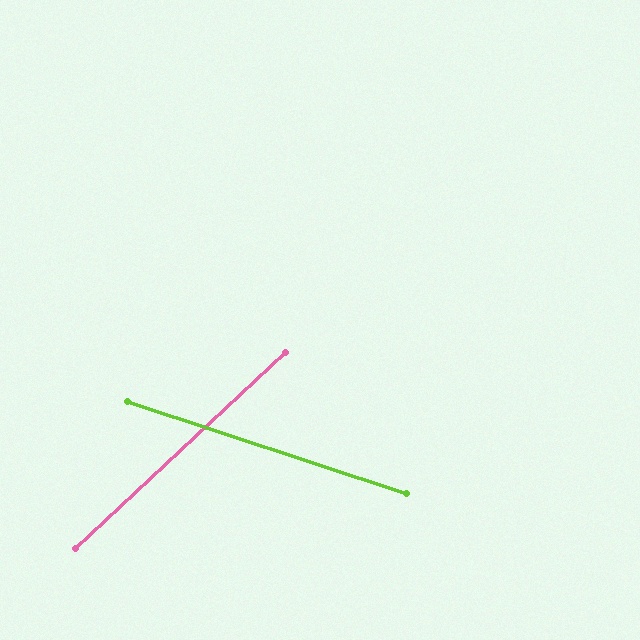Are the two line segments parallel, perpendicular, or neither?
Neither parallel nor perpendicular — they differ by about 61°.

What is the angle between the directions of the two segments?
Approximately 61 degrees.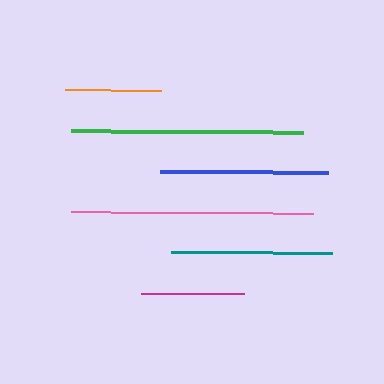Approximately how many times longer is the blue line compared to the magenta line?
The blue line is approximately 1.6 times the length of the magenta line.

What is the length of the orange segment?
The orange segment is approximately 95 pixels long.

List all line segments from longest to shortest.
From longest to shortest: pink, green, blue, teal, magenta, orange.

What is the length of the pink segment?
The pink segment is approximately 242 pixels long.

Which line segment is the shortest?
The orange line is the shortest at approximately 95 pixels.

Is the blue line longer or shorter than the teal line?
The blue line is longer than the teal line.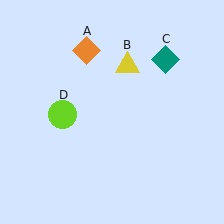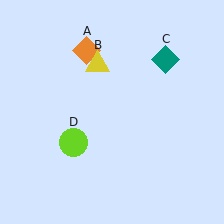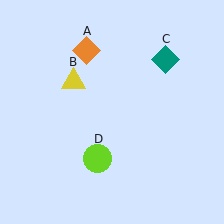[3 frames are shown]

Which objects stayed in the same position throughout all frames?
Orange diamond (object A) and teal diamond (object C) remained stationary.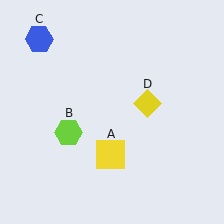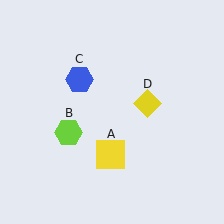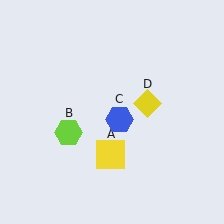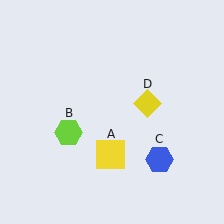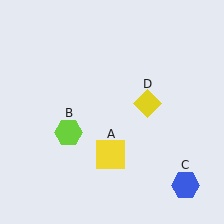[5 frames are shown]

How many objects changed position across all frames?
1 object changed position: blue hexagon (object C).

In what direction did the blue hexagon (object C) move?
The blue hexagon (object C) moved down and to the right.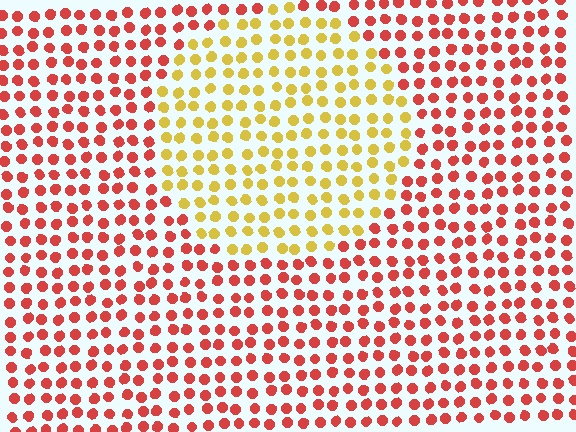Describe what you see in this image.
The image is filled with small red elements in a uniform arrangement. A circle-shaped region is visible where the elements are tinted to a slightly different hue, forming a subtle color boundary.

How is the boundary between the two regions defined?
The boundary is defined purely by a slight shift in hue (about 51 degrees). Spacing, size, and orientation are identical on both sides.